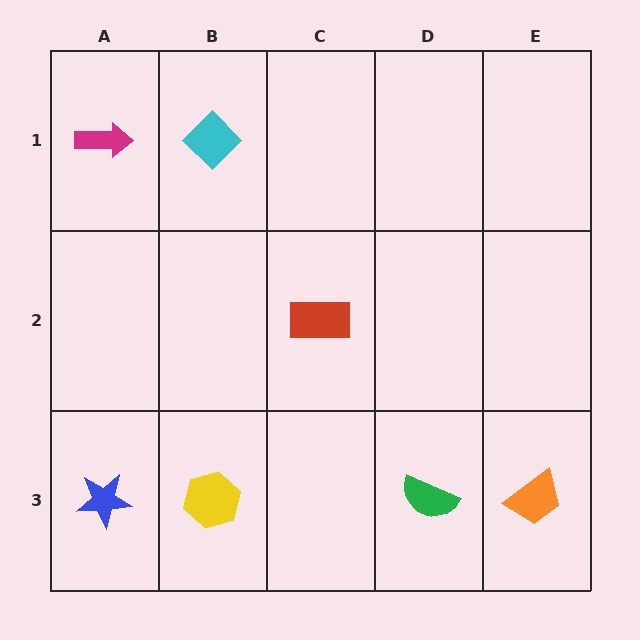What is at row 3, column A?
A blue star.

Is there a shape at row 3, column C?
No, that cell is empty.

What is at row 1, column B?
A cyan diamond.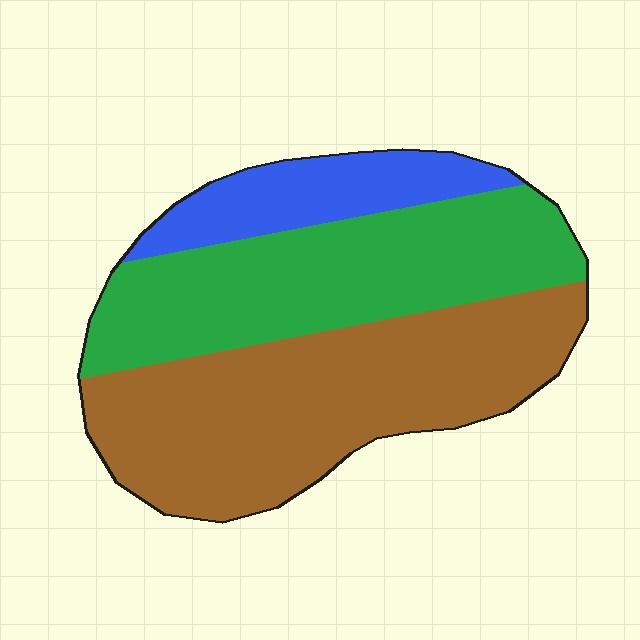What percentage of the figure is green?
Green takes up between a third and a half of the figure.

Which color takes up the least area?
Blue, at roughly 15%.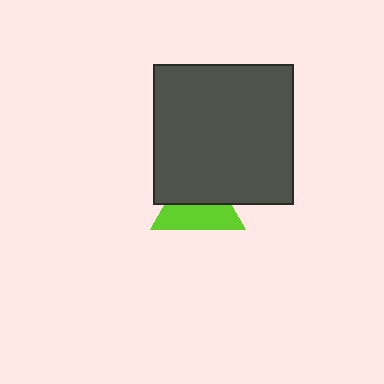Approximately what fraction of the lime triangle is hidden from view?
Roughly 51% of the lime triangle is hidden behind the dark gray square.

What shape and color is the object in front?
The object in front is a dark gray square.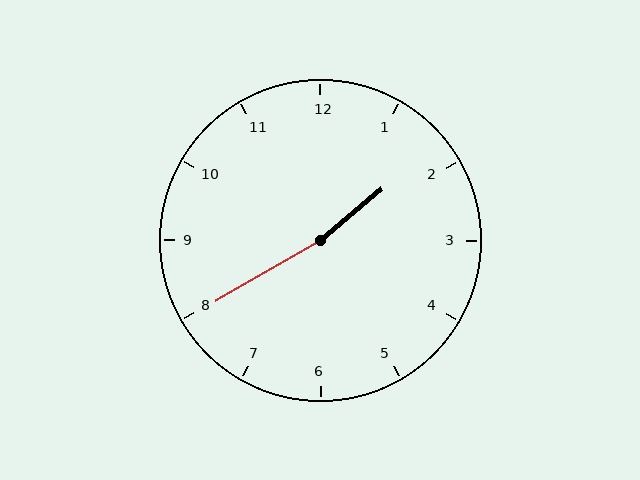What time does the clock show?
1:40.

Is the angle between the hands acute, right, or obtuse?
It is obtuse.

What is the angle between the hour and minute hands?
Approximately 170 degrees.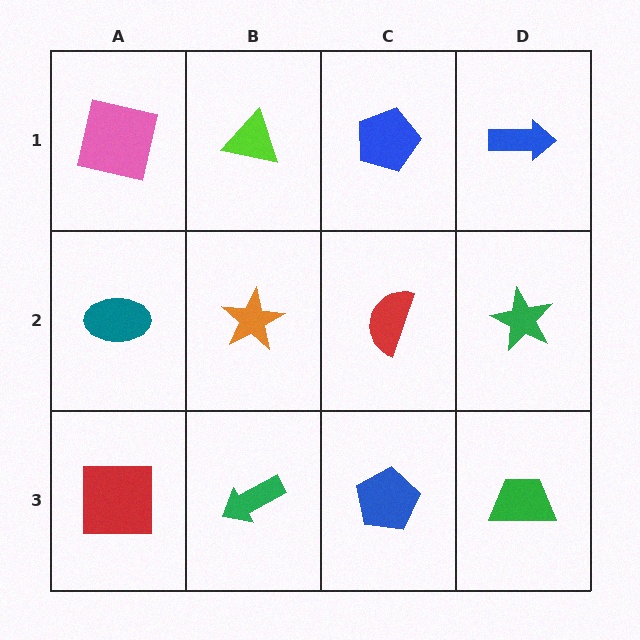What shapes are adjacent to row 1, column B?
An orange star (row 2, column B), a pink square (row 1, column A), a blue pentagon (row 1, column C).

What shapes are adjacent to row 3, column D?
A green star (row 2, column D), a blue pentagon (row 3, column C).